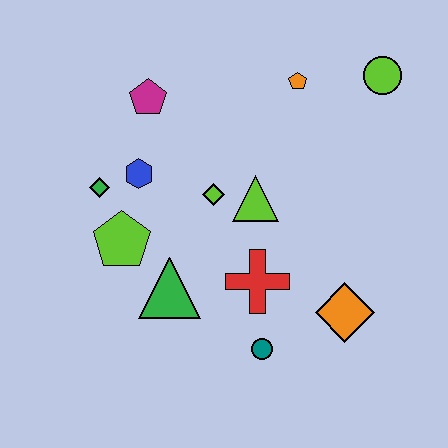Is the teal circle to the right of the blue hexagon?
Yes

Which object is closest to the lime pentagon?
The green diamond is closest to the lime pentagon.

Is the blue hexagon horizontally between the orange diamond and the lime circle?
No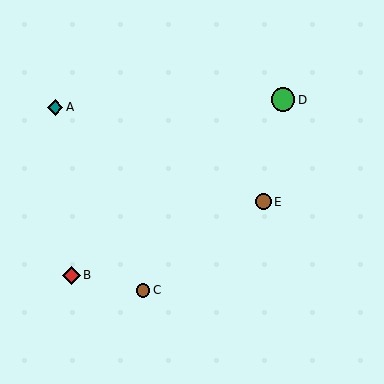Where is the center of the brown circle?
The center of the brown circle is at (264, 202).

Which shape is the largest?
The green circle (labeled D) is the largest.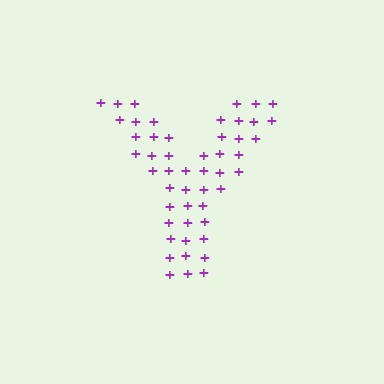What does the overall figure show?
The overall figure shows the letter Y.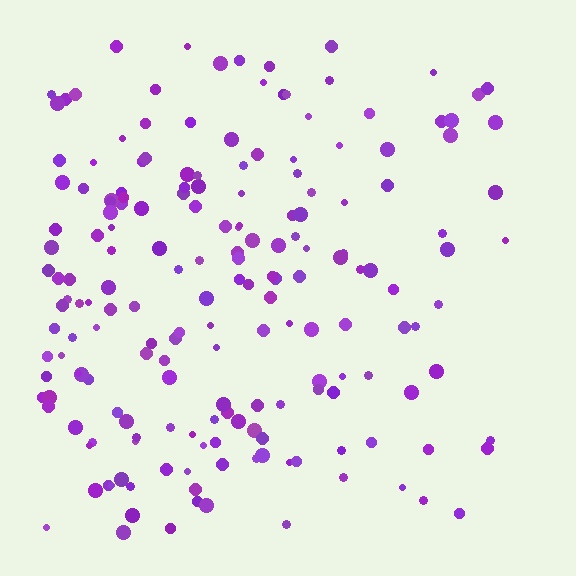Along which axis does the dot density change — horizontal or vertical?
Horizontal.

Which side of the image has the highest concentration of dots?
The left.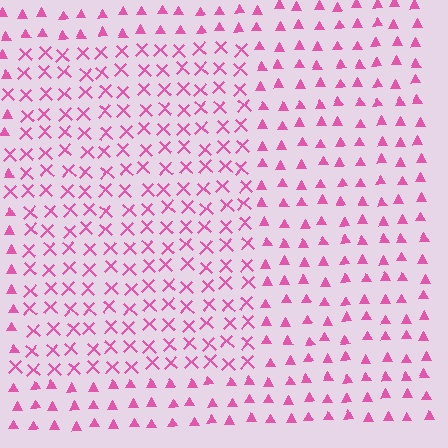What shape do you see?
I see a rectangle.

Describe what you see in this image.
The image is filled with small pink elements arranged in a uniform grid. A rectangle-shaped region contains X marks, while the surrounding area contains triangles. The boundary is defined purely by the change in element shape.